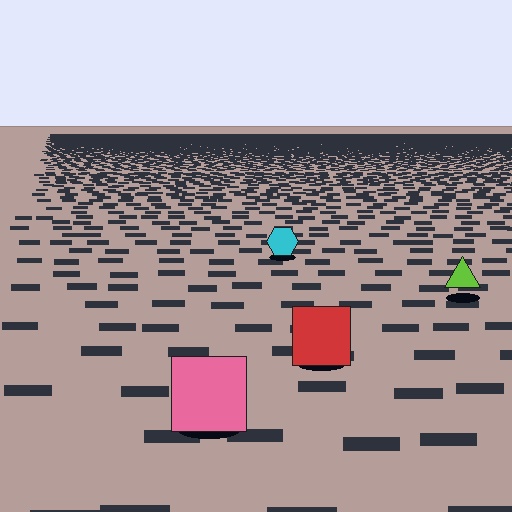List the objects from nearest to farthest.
From nearest to farthest: the pink square, the red square, the lime triangle, the cyan hexagon.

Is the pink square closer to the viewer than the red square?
Yes. The pink square is closer — you can tell from the texture gradient: the ground texture is coarser near it.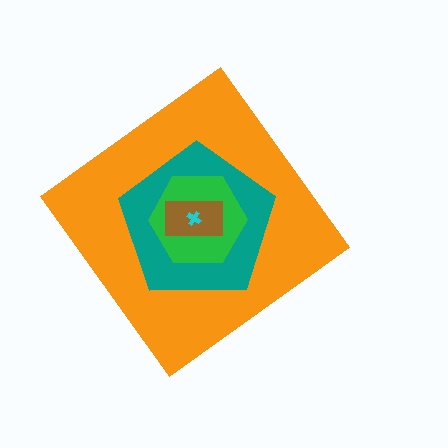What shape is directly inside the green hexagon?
The brown rectangle.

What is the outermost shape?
The orange diamond.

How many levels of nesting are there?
5.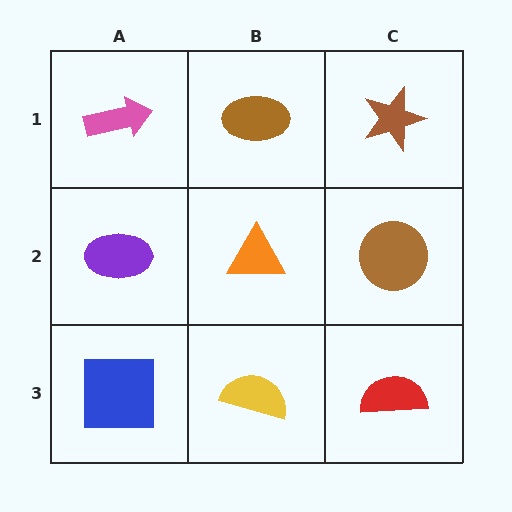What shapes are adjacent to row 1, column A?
A purple ellipse (row 2, column A), a brown ellipse (row 1, column B).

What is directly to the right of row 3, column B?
A red semicircle.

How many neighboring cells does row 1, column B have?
3.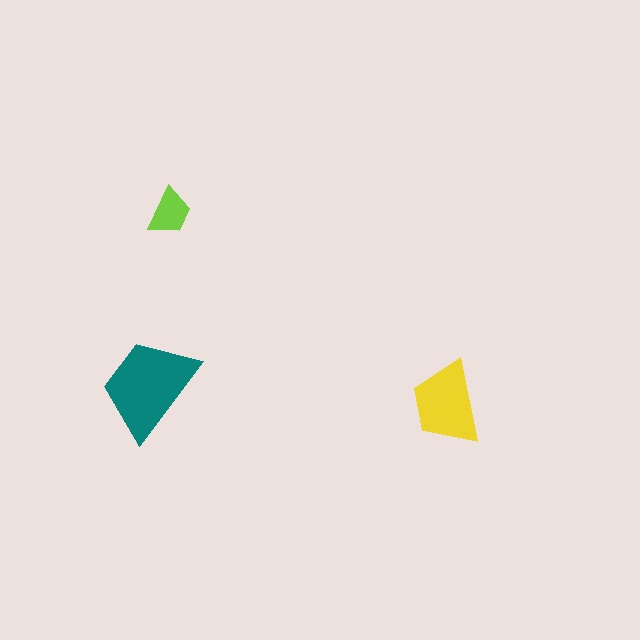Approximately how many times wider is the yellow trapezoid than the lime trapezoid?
About 1.5 times wider.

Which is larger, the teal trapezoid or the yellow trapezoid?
The teal one.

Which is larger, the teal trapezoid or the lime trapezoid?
The teal one.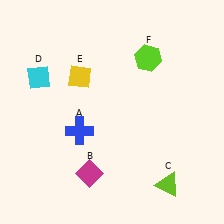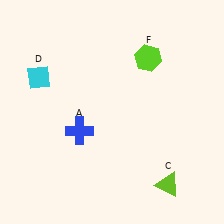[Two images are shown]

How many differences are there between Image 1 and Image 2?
There are 2 differences between the two images.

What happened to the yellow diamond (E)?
The yellow diamond (E) was removed in Image 2. It was in the top-left area of Image 1.